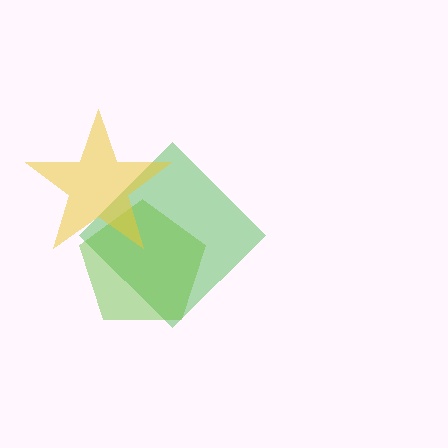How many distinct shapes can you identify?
There are 3 distinct shapes: a green diamond, a lime pentagon, a yellow star.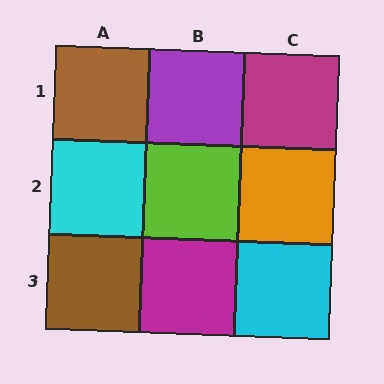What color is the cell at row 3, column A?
Brown.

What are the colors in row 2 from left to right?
Cyan, lime, orange.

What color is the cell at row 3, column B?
Magenta.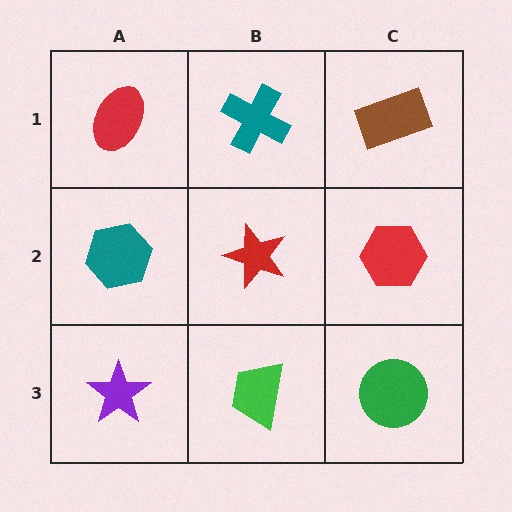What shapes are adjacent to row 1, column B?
A red star (row 2, column B), a red ellipse (row 1, column A), a brown rectangle (row 1, column C).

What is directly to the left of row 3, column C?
A green trapezoid.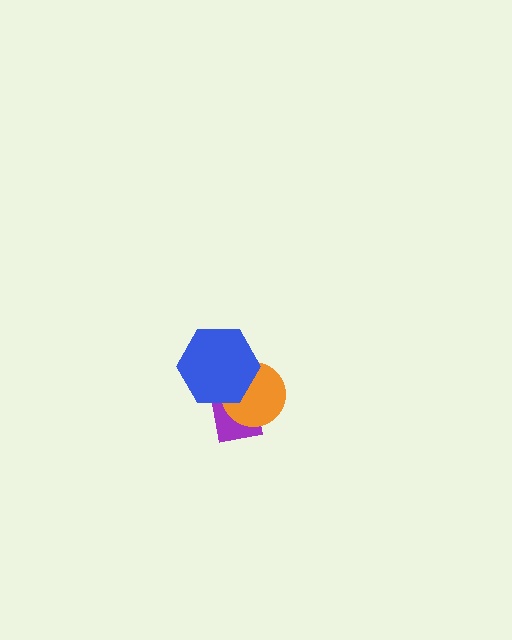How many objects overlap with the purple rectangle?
2 objects overlap with the purple rectangle.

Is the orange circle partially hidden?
Yes, it is partially covered by another shape.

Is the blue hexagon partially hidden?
No, no other shape covers it.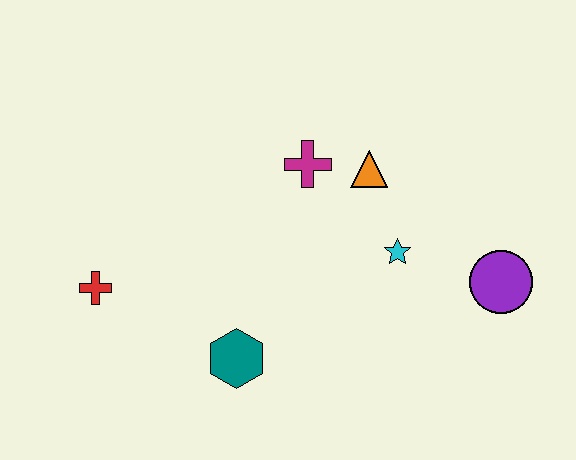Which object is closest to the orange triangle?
The magenta cross is closest to the orange triangle.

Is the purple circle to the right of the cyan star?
Yes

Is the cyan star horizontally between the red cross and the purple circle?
Yes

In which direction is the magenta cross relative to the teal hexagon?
The magenta cross is above the teal hexagon.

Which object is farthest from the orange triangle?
The red cross is farthest from the orange triangle.